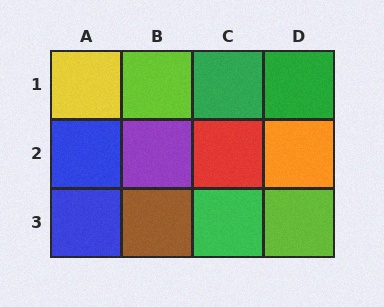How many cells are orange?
1 cell is orange.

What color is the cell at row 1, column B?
Lime.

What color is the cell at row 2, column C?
Red.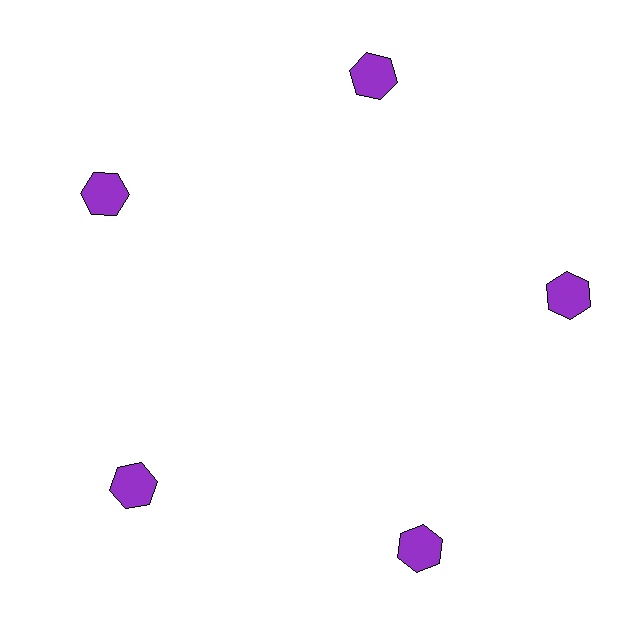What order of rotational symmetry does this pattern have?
This pattern has 5-fold rotational symmetry.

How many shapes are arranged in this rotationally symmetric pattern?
There are 5 shapes, arranged in 5 groups of 1.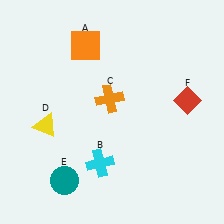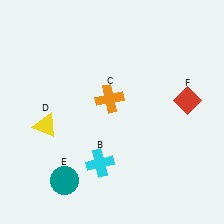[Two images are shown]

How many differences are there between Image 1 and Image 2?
There is 1 difference between the two images.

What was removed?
The orange square (A) was removed in Image 2.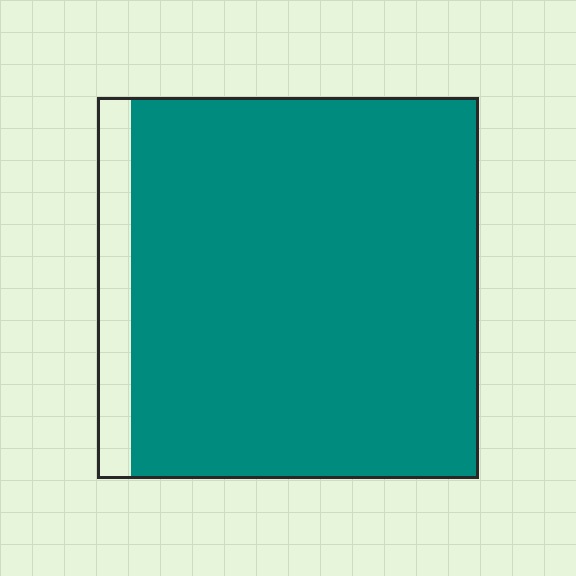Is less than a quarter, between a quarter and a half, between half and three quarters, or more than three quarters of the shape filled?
More than three quarters.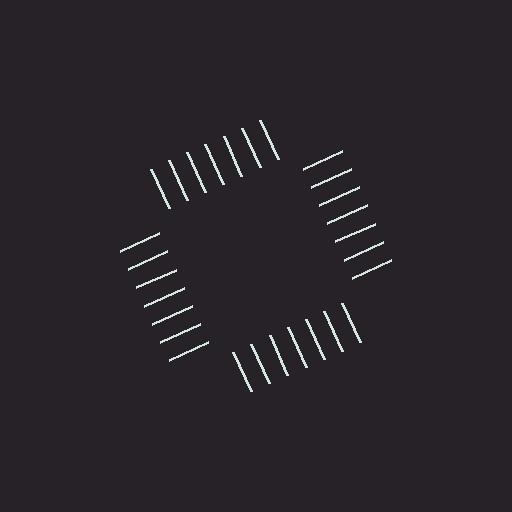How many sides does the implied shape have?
4 sides — the line-ends trace a square.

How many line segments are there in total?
28 — 7 along each of the 4 edges.